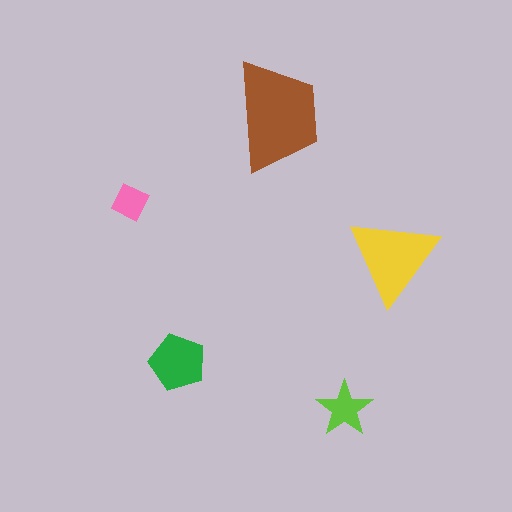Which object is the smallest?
The pink diamond.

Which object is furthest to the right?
The yellow triangle is rightmost.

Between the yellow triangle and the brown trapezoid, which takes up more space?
The brown trapezoid.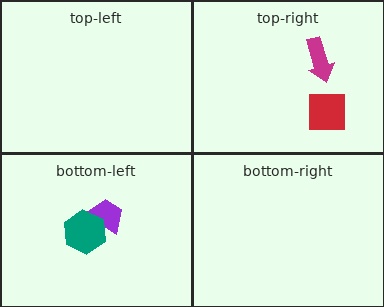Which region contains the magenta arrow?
The top-right region.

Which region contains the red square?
The top-right region.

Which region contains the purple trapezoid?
The bottom-left region.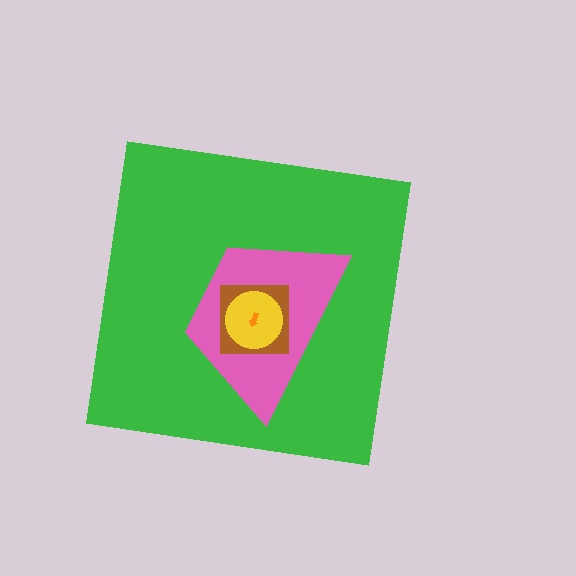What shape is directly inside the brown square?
The yellow circle.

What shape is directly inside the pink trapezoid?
The brown square.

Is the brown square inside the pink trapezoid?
Yes.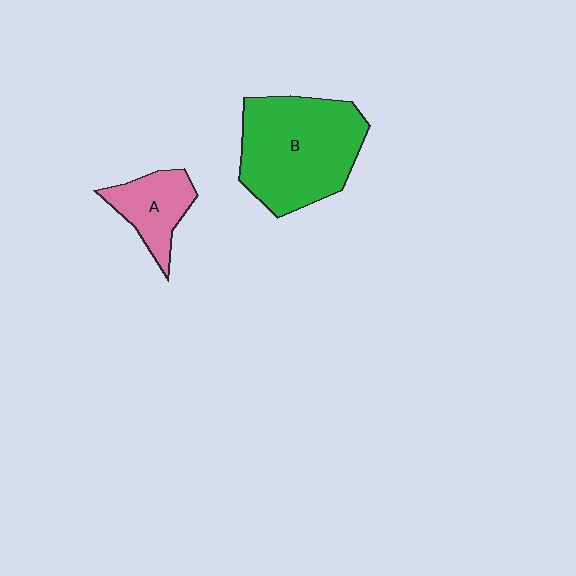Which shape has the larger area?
Shape B (green).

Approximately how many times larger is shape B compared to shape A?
Approximately 2.4 times.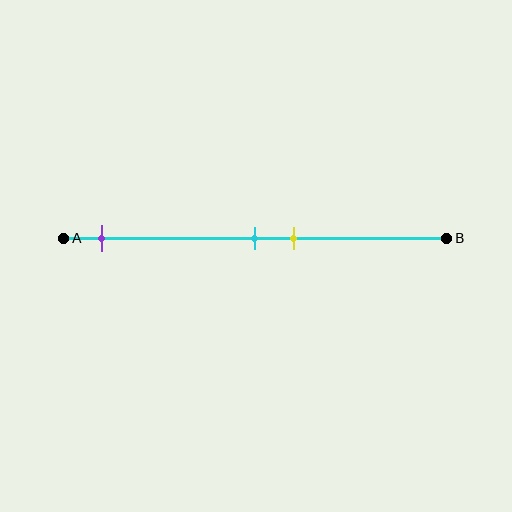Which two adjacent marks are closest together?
The cyan and yellow marks are the closest adjacent pair.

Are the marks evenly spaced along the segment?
No, the marks are not evenly spaced.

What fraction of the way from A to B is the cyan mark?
The cyan mark is approximately 50% (0.5) of the way from A to B.